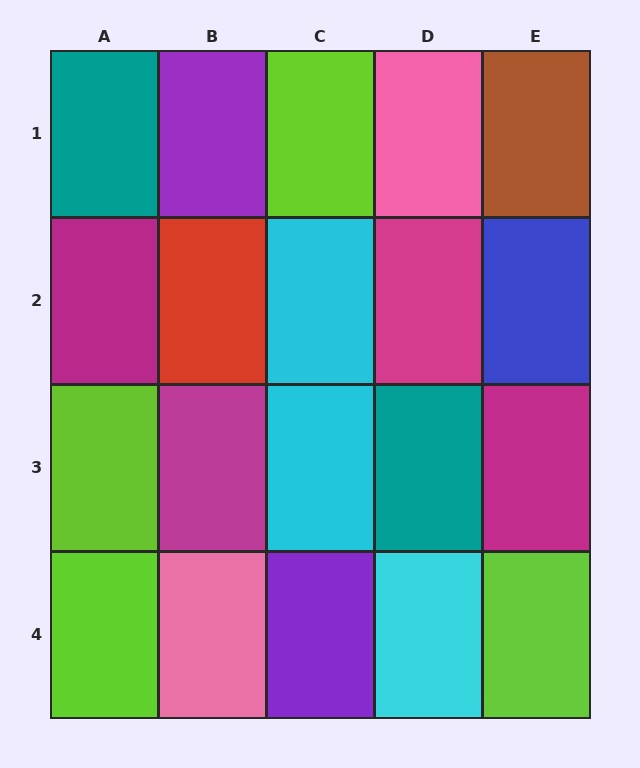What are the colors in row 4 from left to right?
Lime, pink, purple, cyan, lime.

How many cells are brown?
1 cell is brown.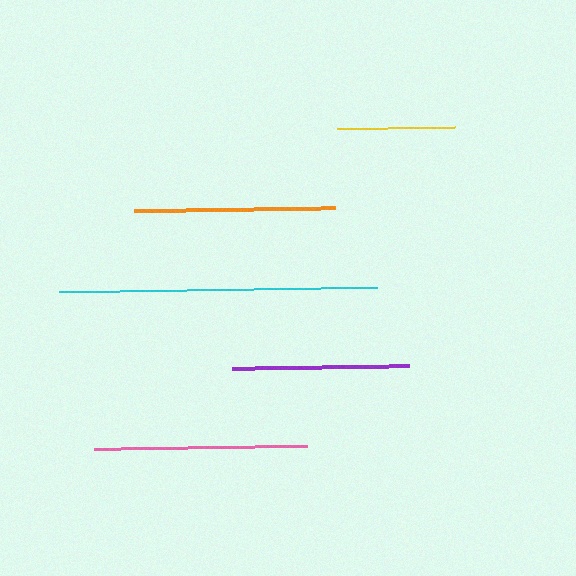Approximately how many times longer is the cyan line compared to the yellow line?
The cyan line is approximately 2.7 times the length of the yellow line.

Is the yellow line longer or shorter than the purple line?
The purple line is longer than the yellow line.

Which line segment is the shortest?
The yellow line is the shortest at approximately 118 pixels.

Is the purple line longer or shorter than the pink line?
The pink line is longer than the purple line.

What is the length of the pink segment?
The pink segment is approximately 214 pixels long.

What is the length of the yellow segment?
The yellow segment is approximately 118 pixels long.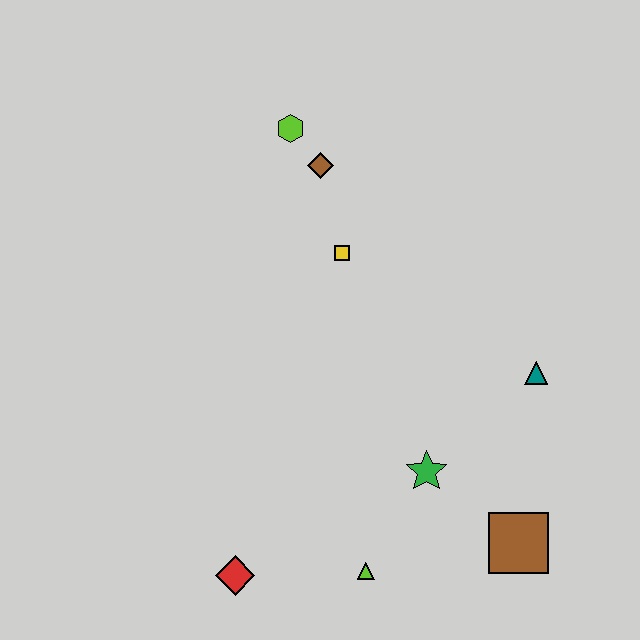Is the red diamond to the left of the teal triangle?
Yes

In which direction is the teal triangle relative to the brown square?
The teal triangle is above the brown square.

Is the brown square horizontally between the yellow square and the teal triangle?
Yes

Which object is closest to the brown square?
The green star is closest to the brown square.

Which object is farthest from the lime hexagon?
The brown square is farthest from the lime hexagon.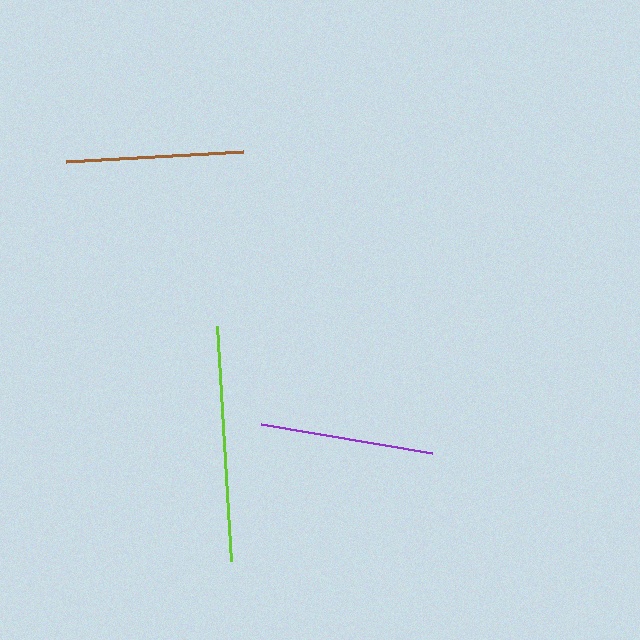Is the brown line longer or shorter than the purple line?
The brown line is longer than the purple line.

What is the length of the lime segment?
The lime segment is approximately 236 pixels long.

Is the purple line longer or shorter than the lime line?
The lime line is longer than the purple line.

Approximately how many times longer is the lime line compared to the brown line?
The lime line is approximately 1.3 times the length of the brown line.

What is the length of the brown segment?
The brown segment is approximately 177 pixels long.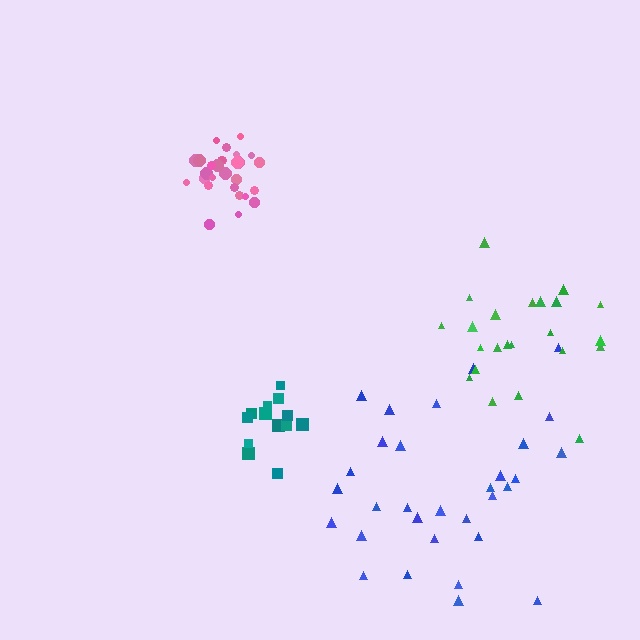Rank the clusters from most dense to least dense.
pink, teal, green, blue.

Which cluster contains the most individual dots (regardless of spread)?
Blue (31).